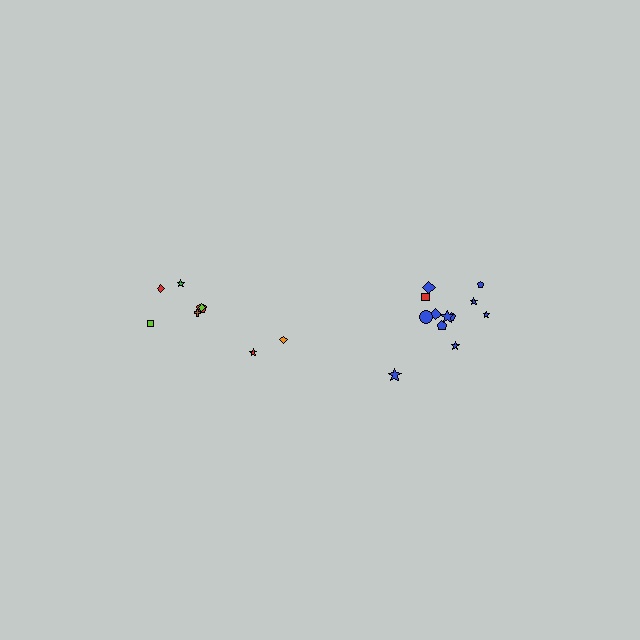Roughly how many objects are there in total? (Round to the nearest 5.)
Roughly 20 objects in total.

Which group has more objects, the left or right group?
The right group.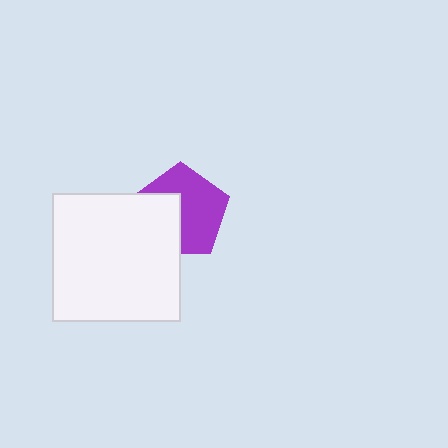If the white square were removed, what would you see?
You would see the complete purple pentagon.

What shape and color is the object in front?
The object in front is a white square.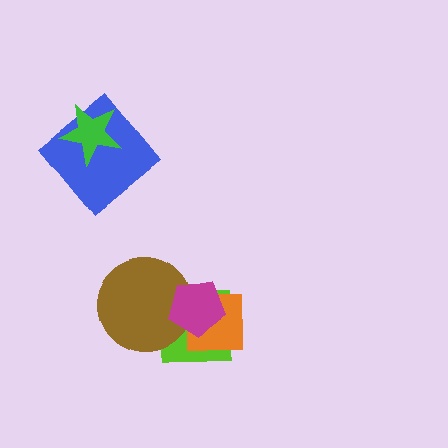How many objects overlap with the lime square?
3 objects overlap with the lime square.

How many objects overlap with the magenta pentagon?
3 objects overlap with the magenta pentagon.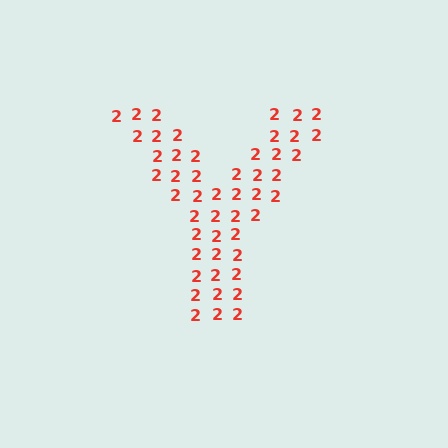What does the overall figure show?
The overall figure shows the letter Y.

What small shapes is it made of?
It is made of small digit 2's.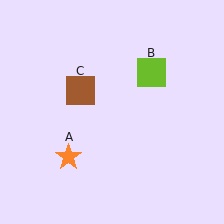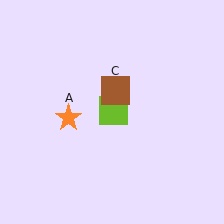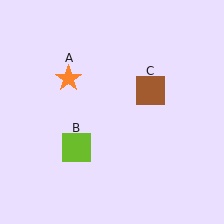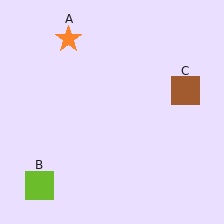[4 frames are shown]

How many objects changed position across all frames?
3 objects changed position: orange star (object A), lime square (object B), brown square (object C).